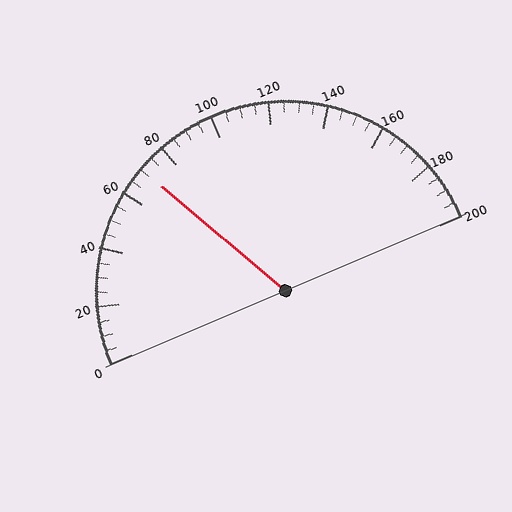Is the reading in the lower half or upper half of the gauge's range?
The reading is in the lower half of the range (0 to 200).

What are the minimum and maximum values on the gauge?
The gauge ranges from 0 to 200.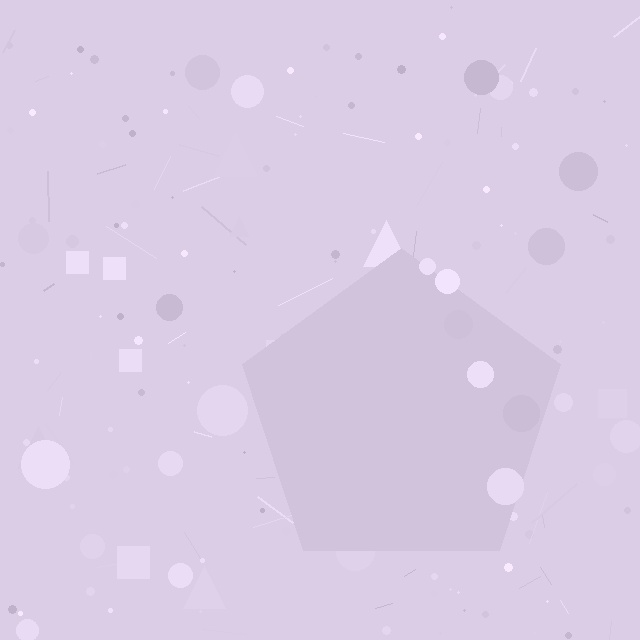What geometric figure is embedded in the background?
A pentagon is embedded in the background.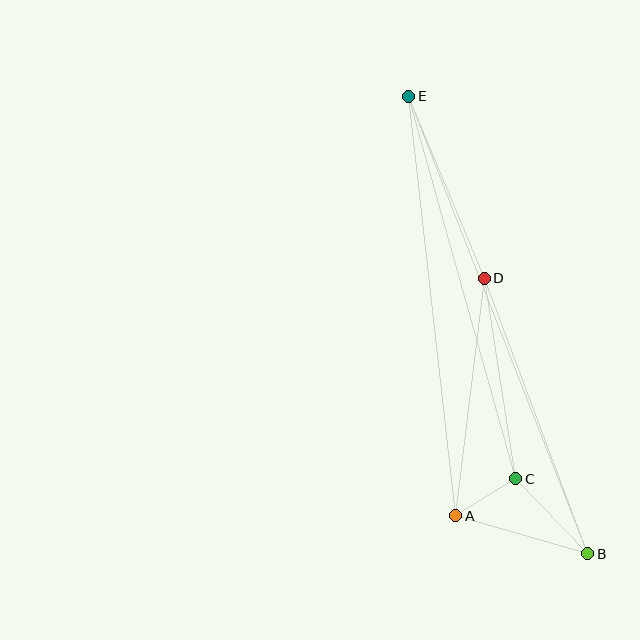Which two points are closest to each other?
Points A and C are closest to each other.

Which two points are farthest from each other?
Points B and E are farthest from each other.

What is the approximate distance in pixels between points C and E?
The distance between C and E is approximately 397 pixels.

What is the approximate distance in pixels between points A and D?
The distance between A and D is approximately 239 pixels.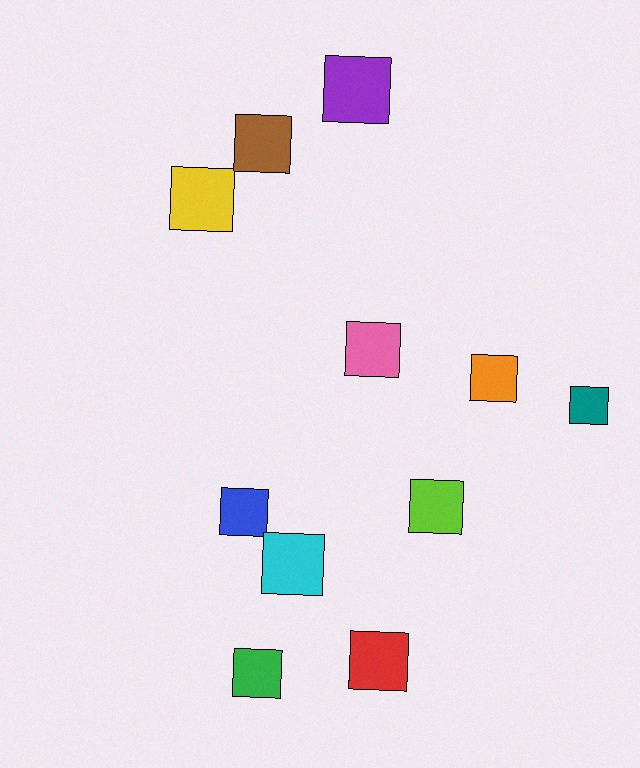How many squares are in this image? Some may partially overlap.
There are 11 squares.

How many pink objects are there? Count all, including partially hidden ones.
There is 1 pink object.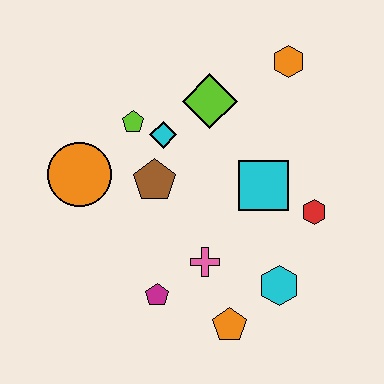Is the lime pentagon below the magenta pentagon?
No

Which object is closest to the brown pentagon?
The cyan diamond is closest to the brown pentagon.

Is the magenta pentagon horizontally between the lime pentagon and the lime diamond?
Yes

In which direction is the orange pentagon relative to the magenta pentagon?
The orange pentagon is to the right of the magenta pentagon.